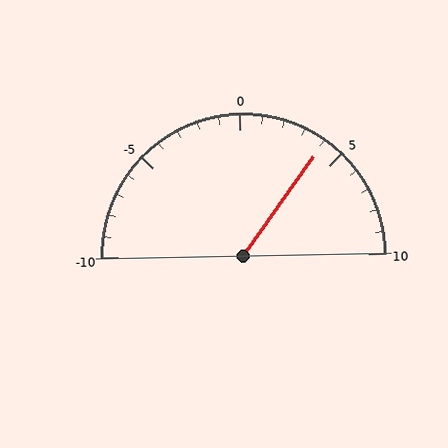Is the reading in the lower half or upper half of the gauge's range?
The reading is in the upper half of the range (-10 to 10).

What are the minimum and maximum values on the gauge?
The gauge ranges from -10 to 10.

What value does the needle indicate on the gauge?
The needle indicates approximately 4.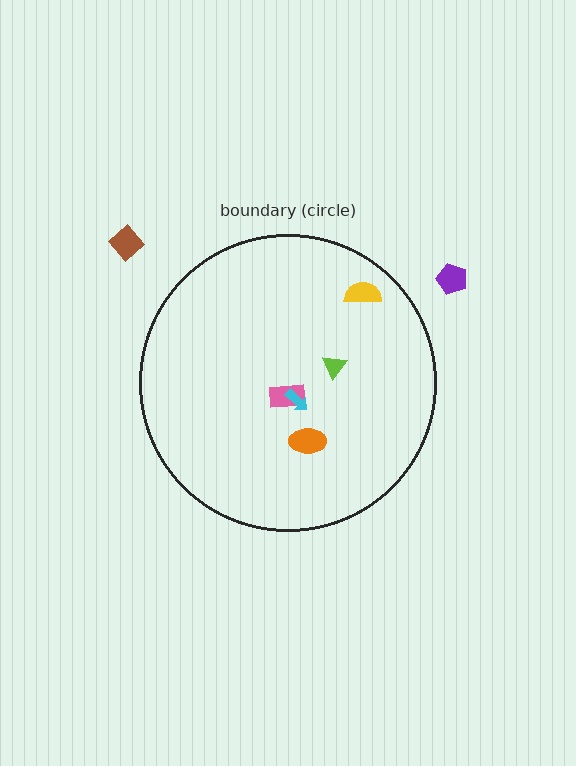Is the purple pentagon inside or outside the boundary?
Outside.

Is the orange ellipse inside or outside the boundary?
Inside.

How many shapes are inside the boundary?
5 inside, 2 outside.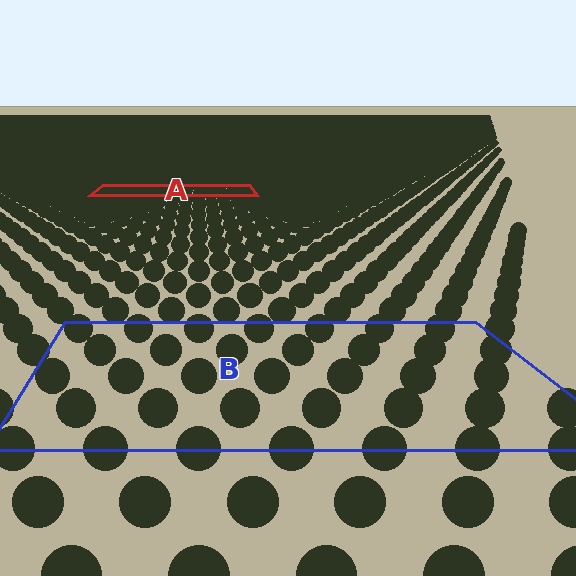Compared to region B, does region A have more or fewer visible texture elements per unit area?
Region A has more texture elements per unit area — they are packed more densely because it is farther away.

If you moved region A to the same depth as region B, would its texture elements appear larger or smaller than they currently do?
They would appear larger. At a closer depth, the same texture elements are projected at a bigger on-screen size.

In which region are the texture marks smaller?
The texture marks are smaller in region A, because it is farther away.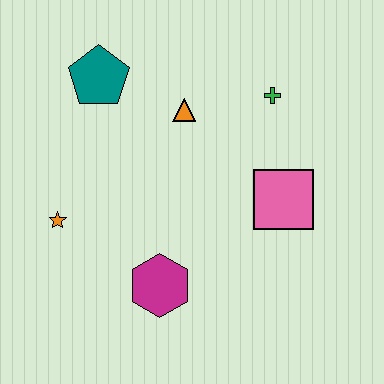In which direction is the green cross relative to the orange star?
The green cross is to the right of the orange star.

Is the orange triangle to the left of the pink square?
Yes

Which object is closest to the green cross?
The orange triangle is closest to the green cross.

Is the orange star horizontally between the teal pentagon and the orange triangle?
No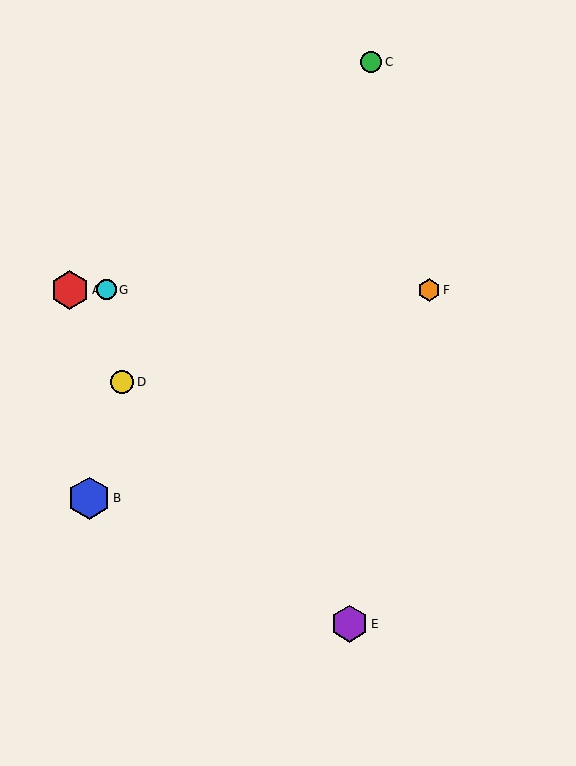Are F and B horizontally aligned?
No, F is at y≈290 and B is at y≈498.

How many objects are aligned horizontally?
3 objects (A, F, G) are aligned horizontally.